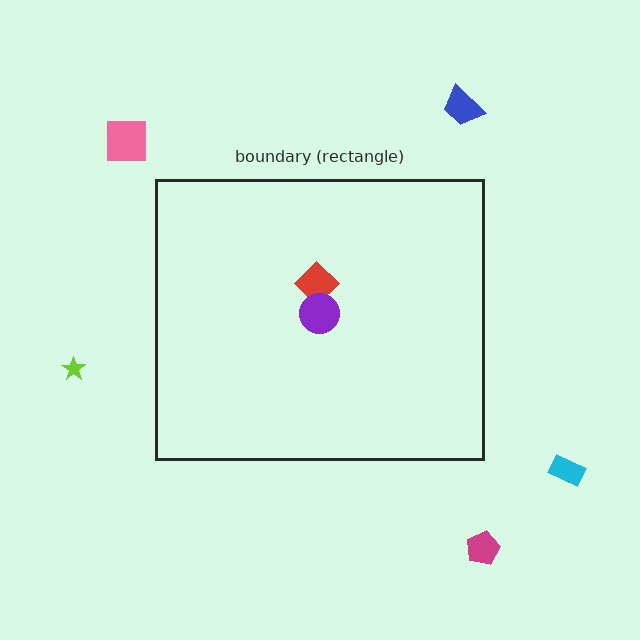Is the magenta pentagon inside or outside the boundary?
Outside.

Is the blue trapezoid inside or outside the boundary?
Outside.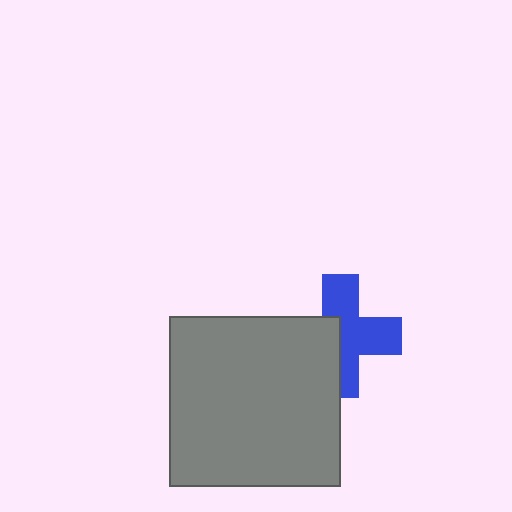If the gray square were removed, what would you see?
You would see the complete blue cross.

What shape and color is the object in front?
The object in front is a gray square.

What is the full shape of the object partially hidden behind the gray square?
The partially hidden object is a blue cross.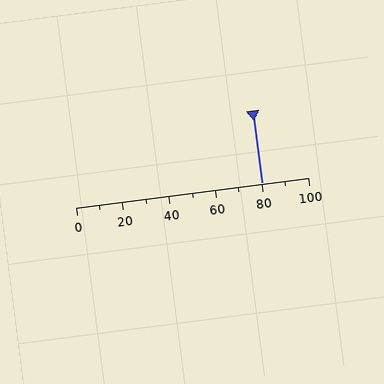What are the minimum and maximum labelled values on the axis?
The axis runs from 0 to 100.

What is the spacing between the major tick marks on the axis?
The major ticks are spaced 20 apart.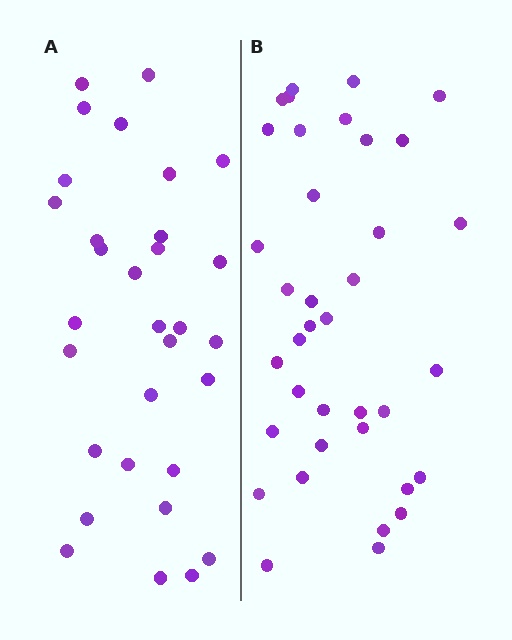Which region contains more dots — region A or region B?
Region B (the right region) has more dots.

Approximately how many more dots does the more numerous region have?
Region B has about 6 more dots than region A.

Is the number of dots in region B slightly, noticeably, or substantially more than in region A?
Region B has only slightly more — the two regions are fairly close. The ratio is roughly 1.2 to 1.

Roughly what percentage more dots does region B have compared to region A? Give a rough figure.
About 20% more.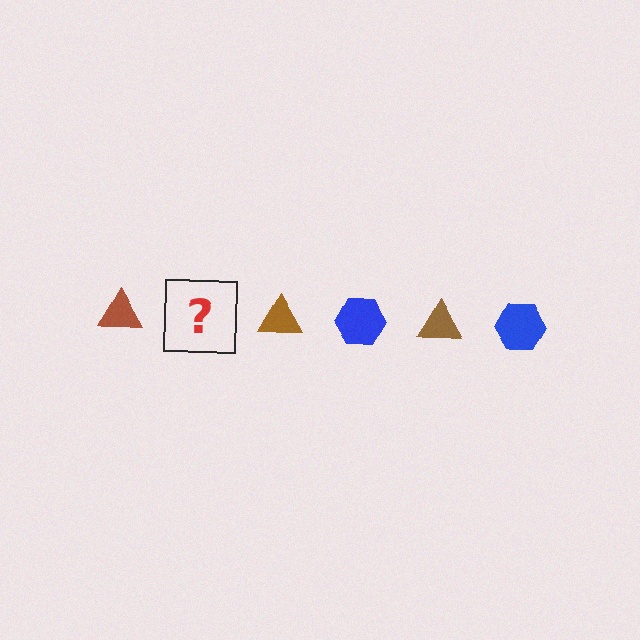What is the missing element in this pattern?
The missing element is a blue hexagon.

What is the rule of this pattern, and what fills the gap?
The rule is that the pattern alternates between brown triangle and blue hexagon. The gap should be filled with a blue hexagon.